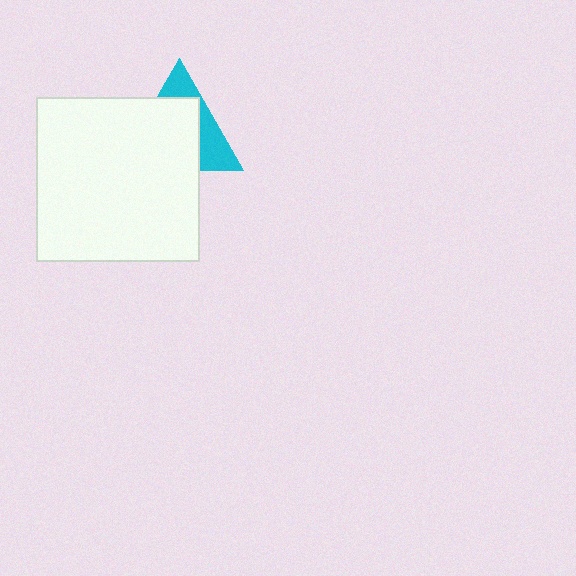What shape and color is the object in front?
The object in front is a white square.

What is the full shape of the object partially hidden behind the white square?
The partially hidden object is a cyan triangle.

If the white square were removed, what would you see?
You would see the complete cyan triangle.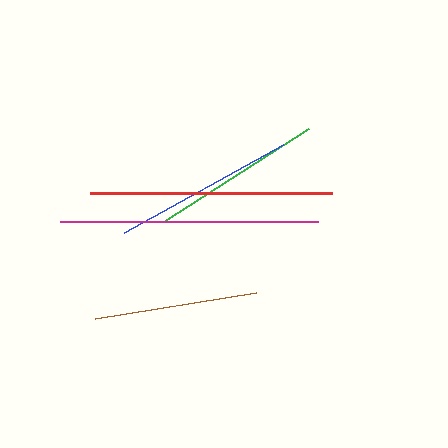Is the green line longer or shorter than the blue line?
The blue line is longer than the green line.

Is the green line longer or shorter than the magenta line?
The magenta line is longer than the green line.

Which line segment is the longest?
The magenta line is the longest at approximately 258 pixels.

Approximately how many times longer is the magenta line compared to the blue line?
The magenta line is approximately 1.4 times the length of the blue line.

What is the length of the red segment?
The red segment is approximately 242 pixels long.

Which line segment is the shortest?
The brown line is the shortest at approximately 164 pixels.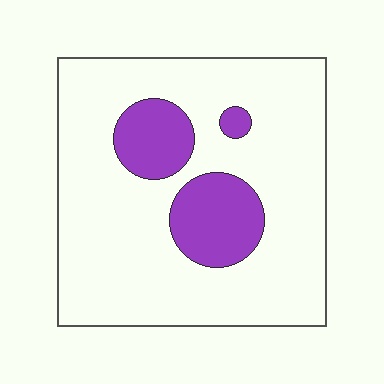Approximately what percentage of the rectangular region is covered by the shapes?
Approximately 20%.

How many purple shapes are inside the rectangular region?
3.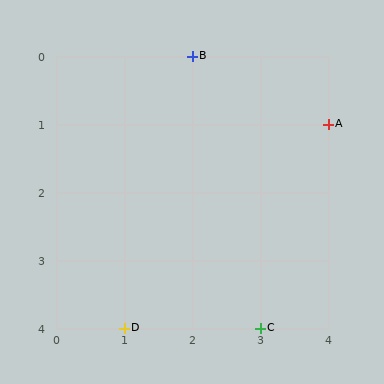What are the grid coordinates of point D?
Point D is at grid coordinates (1, 4).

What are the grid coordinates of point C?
Point C is at grid coordinates (3, 4).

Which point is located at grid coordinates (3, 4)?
Point C is at (3, 4).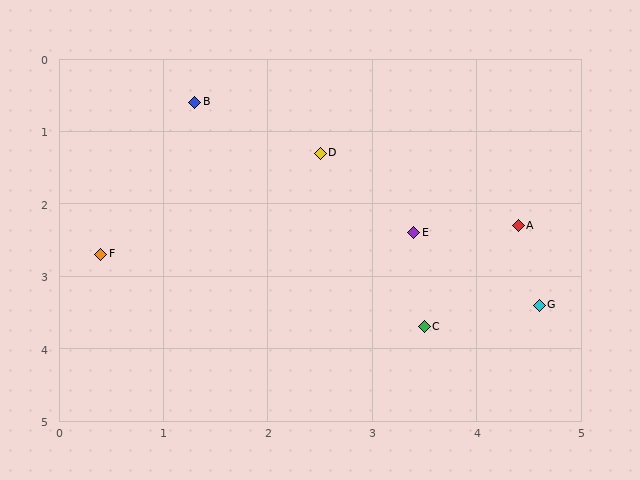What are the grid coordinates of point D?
Point D is at approximately (2.5, 1.3).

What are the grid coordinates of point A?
Point A is at approximately (4.4, 2.3).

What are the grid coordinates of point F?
Point F is at approximately (0.4, 2.7).